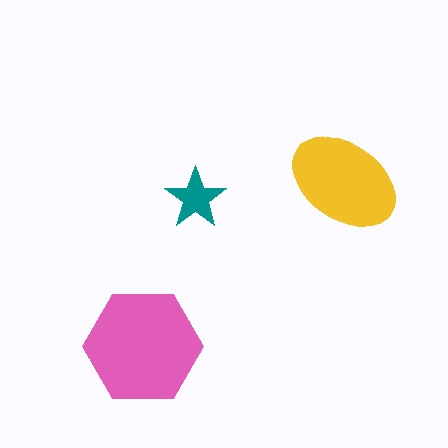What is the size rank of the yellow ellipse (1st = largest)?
2nd.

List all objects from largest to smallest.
The pink hexagon, the yellow ellipse, the teal star.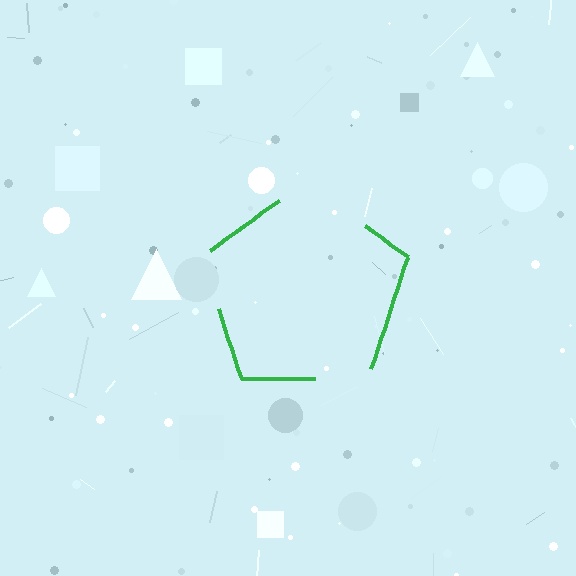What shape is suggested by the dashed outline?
The dashed outline suggests a pentagon.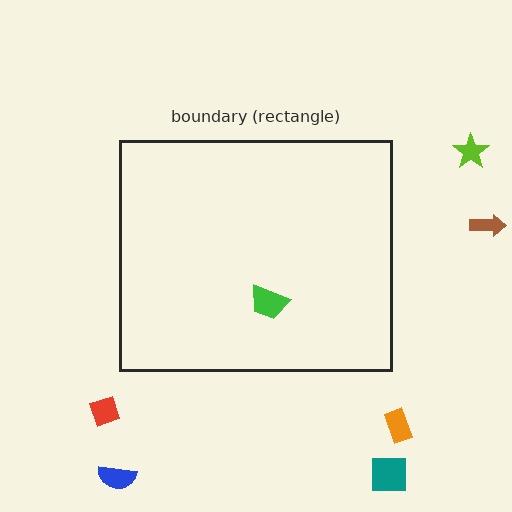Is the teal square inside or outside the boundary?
Outside.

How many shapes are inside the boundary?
1 inside, 6 outside.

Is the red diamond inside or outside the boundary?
Outside.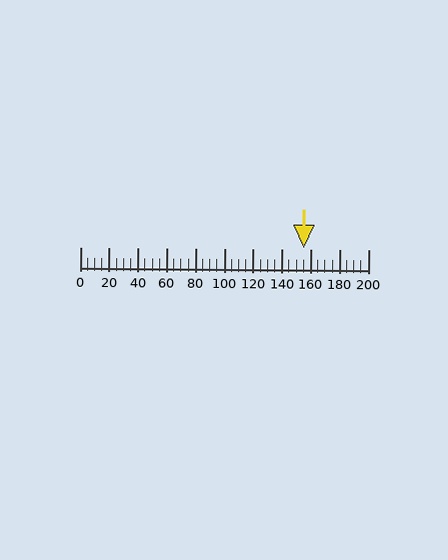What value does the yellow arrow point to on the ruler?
The yellow arrow points to approximately 155.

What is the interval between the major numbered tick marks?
The major tick marks are spaced 20 units apart.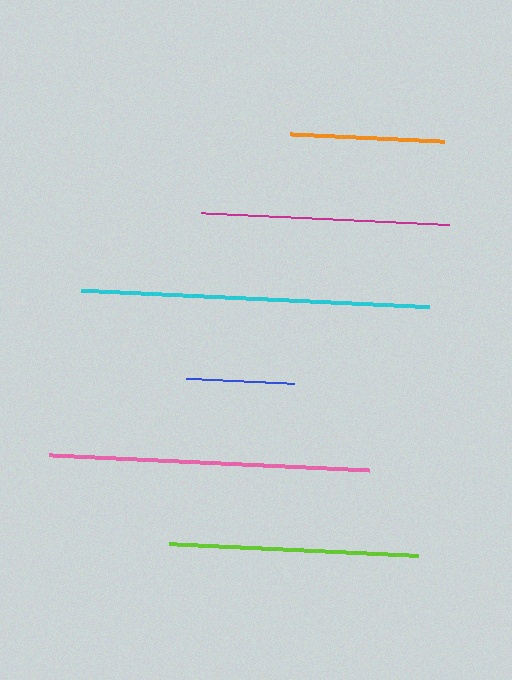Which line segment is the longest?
The cyan line is the longest at approximately 347 pixels.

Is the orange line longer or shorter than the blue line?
The orange line is longer than the blue line.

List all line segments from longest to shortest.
From longest to shortest: cyan, pink, lime, magenta, orange, blue.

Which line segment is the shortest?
The blue line is the shortest at approximately 109 pixels.